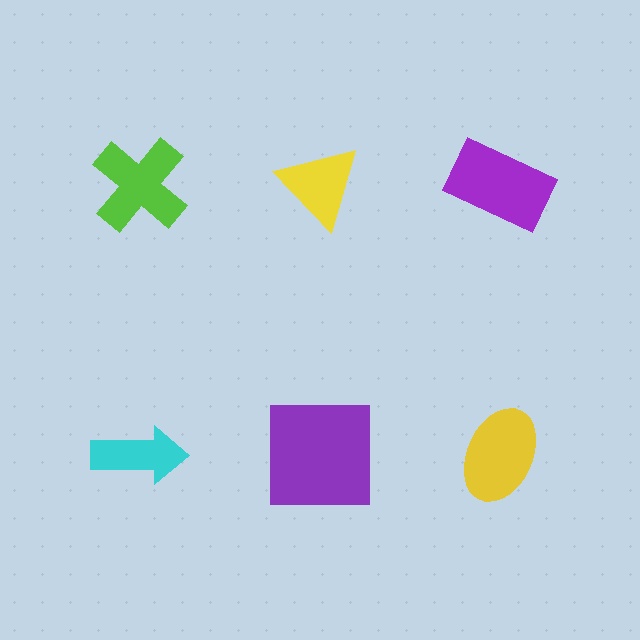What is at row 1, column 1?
A lime cross.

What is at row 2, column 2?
A purple square.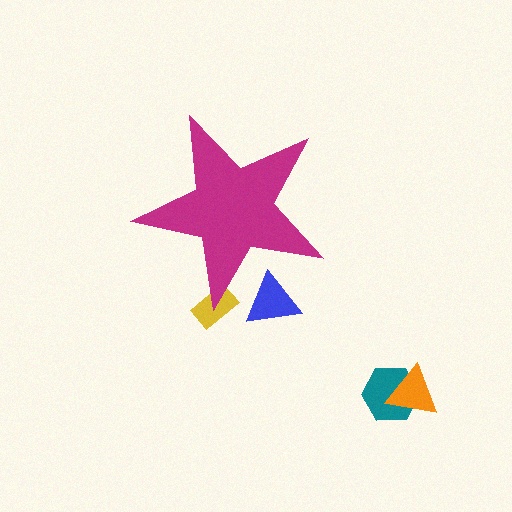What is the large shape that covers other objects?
A magenta star.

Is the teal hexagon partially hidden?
No, the teal hexagon is fully visible.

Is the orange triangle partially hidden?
No, the orange triangle is fully visible.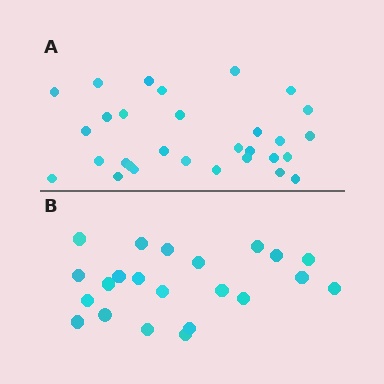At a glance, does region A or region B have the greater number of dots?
Region A (the top region) has more dots.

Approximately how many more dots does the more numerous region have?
Region A has roughly 8 or so more dots than region B.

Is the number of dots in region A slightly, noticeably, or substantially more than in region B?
Region A has noticeably more, but not dramatically so. The ratio is roughly 1.4 to 1.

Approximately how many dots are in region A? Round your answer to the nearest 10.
About 30 dots.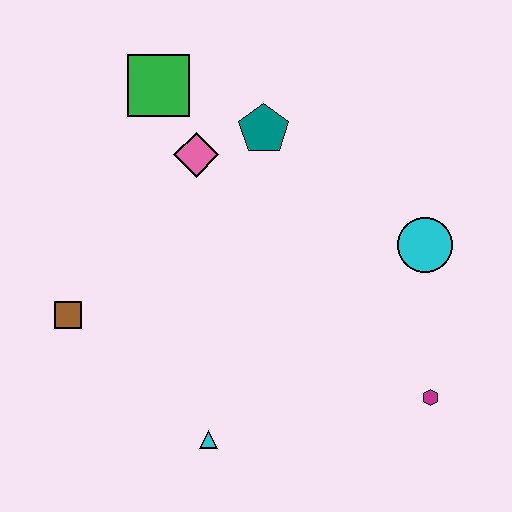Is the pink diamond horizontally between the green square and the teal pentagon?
Yes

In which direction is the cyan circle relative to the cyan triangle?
The cyan circle is to the right of the cyan triangle.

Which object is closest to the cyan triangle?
The brown square is closest to the cyan triangle.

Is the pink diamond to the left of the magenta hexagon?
Yes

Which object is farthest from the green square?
The magenta hexagon is farthest from the green square.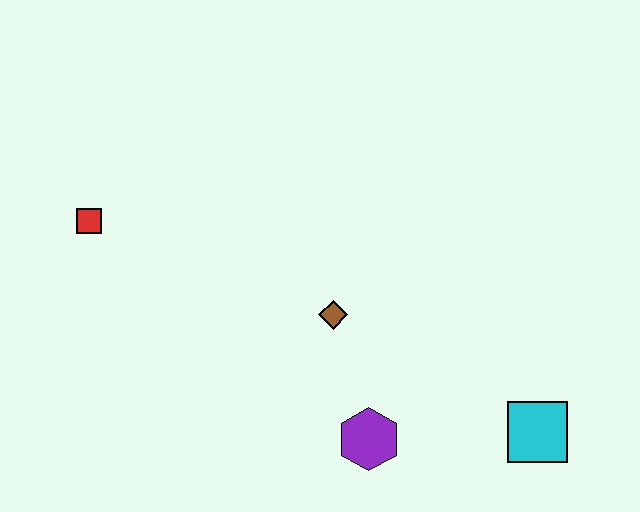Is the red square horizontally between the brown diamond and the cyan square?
No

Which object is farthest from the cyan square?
The red square is farthest from the cyan square.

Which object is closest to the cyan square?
The purple hexagon is closest to the cyan square.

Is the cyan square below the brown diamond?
Yes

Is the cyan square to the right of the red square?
Yes